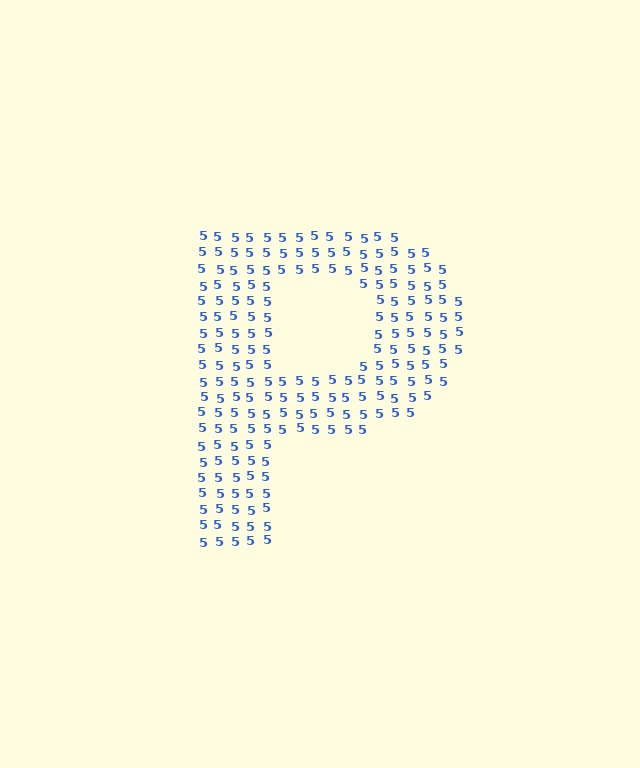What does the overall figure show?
The overall figure shows the letter P.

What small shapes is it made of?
It is made of small digit 5's.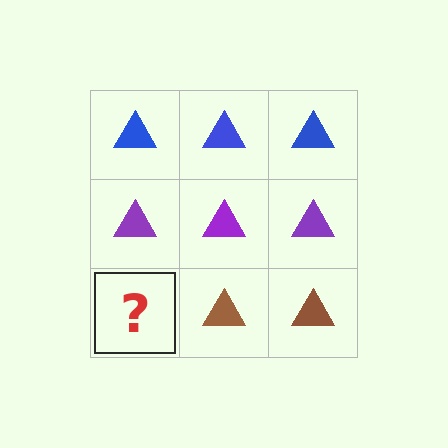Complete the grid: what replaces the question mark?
The question mark should be replaced with a brown triangle.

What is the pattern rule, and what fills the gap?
The rule is that each row has a consistent color. The gap should be filled with a brown triangle.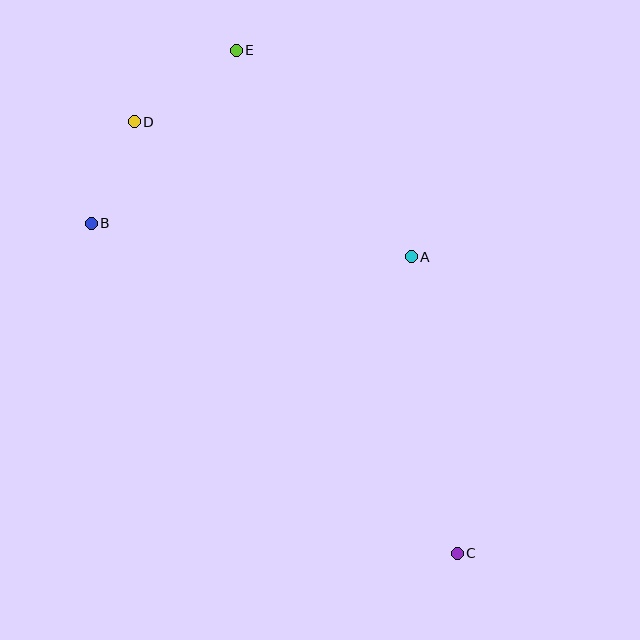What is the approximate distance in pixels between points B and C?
The distance between B and C is approximately 493 pixels.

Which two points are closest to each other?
Points B and D are closest to each other.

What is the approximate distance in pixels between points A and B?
The distance between A and B is approximately 321 pixels.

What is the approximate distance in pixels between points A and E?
The distance between A and E is approximately 271 pixels.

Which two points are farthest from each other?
Points C and E are farthest from each other.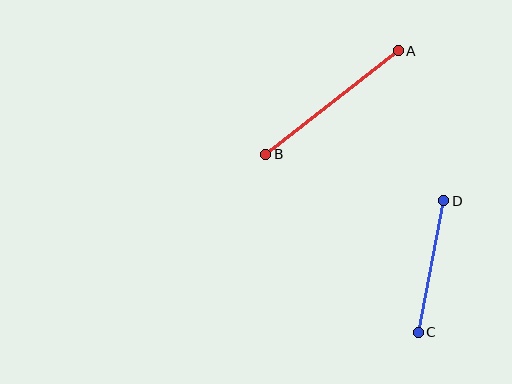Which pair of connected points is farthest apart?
Points A and B are farthest apart.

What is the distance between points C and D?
The distance is approximately 134 pixels.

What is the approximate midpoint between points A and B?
The midpoint is at approximately (332, 102) pixels.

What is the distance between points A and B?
The distance is approximately 168 pixels.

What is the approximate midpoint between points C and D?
The midpoint is at approximately (431, 267) pixels.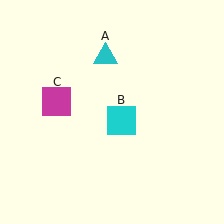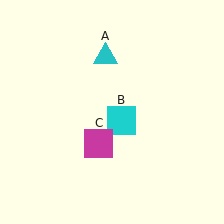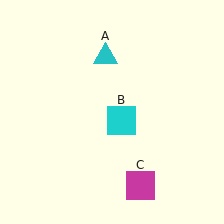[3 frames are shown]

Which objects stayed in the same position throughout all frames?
Cyan triangle (object A) and cyan square (object B) remained stationary.